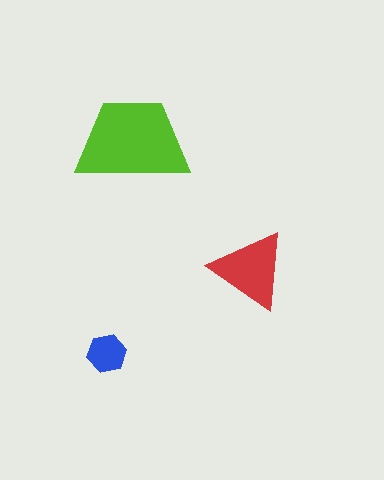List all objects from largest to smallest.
The lime trapezoid, the red triangle, the blue hexagon.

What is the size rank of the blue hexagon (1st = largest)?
3rd.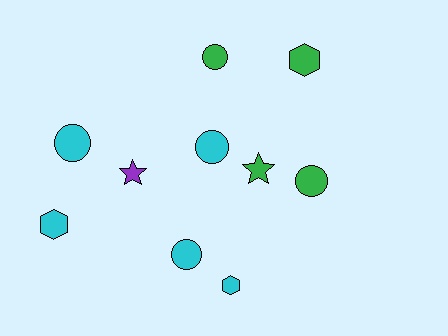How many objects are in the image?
There are 10 objects.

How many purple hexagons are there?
There are no purple hexagons.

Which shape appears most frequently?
Circle, with 5 objects.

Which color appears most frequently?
Cyan, with 5 objects.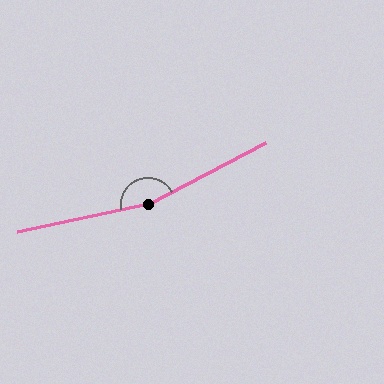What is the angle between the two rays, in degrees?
Approximately 164 degrees.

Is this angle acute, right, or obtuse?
It is obtuse.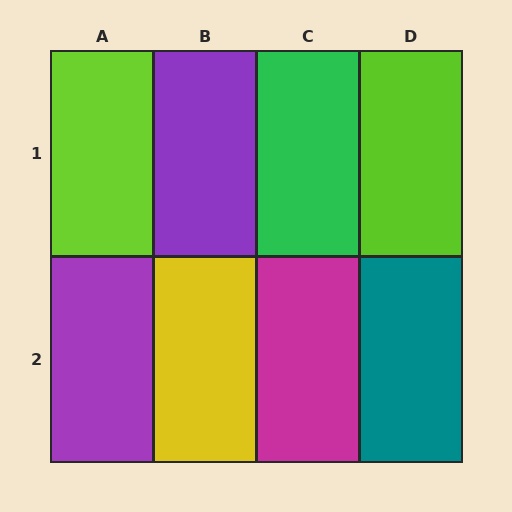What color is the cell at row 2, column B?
Yellow.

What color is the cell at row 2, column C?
Magenta.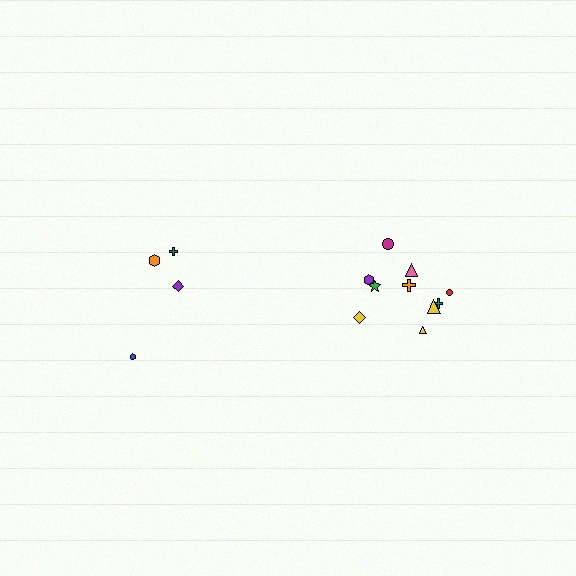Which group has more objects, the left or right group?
The right group.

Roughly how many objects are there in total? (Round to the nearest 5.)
Roughly 15 objects in total.